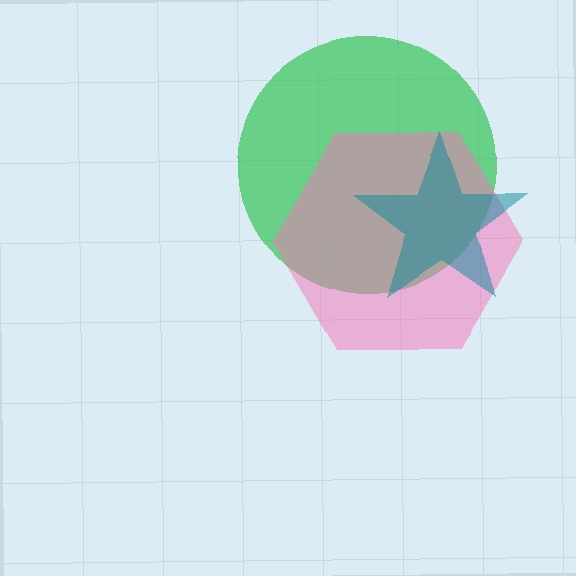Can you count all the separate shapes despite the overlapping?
Yes, there are 3 separate shapes.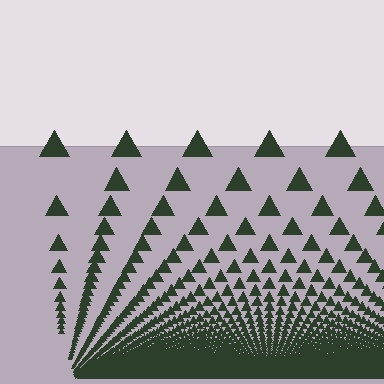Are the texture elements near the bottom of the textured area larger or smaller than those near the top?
Smaller. The gradient is inverted — elements near the bottom are smaller and denser.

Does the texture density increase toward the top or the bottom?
Density increases toward the bottom.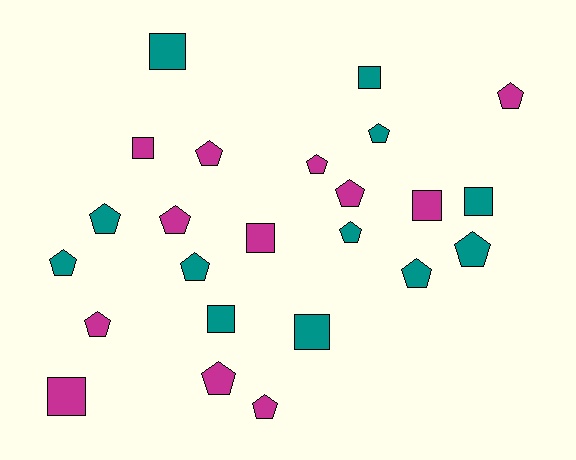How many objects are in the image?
There are 24 objects.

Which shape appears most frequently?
Pentagon, with 15 objects.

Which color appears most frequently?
Magenta, with 12 objects.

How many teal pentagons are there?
There are 7 teal pentagons.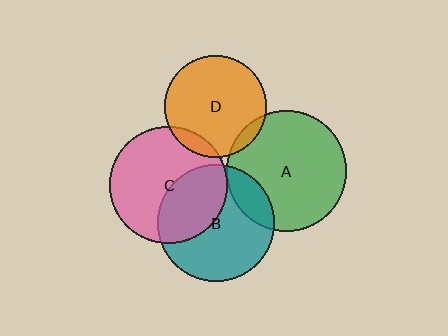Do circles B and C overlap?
Yes.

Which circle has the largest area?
Circle A (green).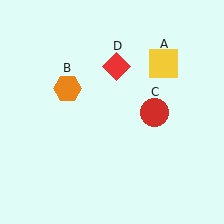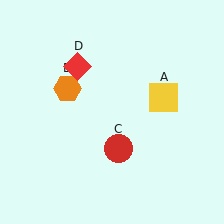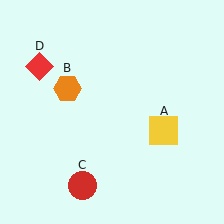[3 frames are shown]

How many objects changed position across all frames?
3 objects changed position: yellow square (object A), red circle (object C), red diamond (object D).